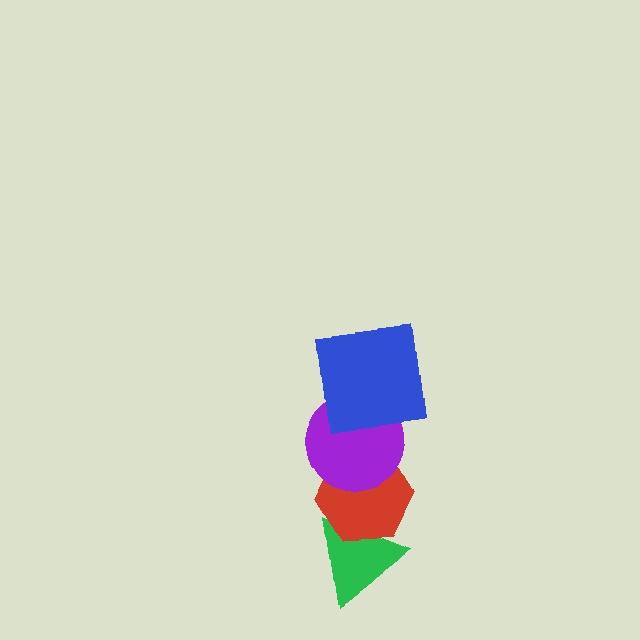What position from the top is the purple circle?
The purple circle is 2nd from the top.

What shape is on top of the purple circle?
The blue square is on top of the purple circle.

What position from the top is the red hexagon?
The red hexagon is 3rd from the top.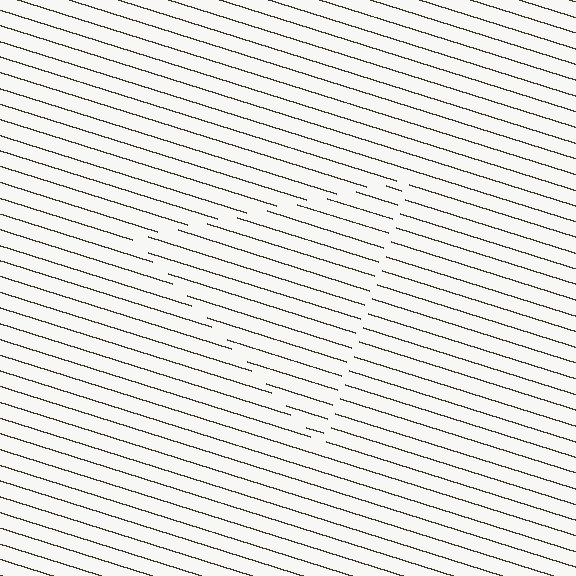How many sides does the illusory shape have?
3 sides — the line-ends trace a triangle.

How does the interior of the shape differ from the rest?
The interior of the shape contains the same grating, shifted by half a period — the contour is defined by the phase discontinuity where line-ends from the inner and outer gratings abut.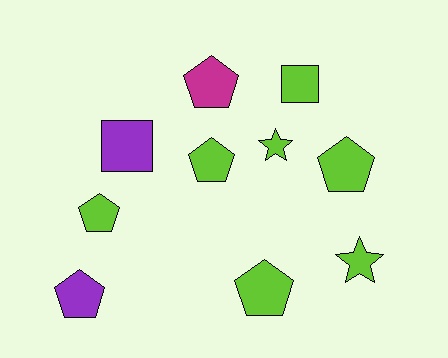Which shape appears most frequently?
Pentagon, with 6 objects.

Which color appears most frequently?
Lime, with 7 objects.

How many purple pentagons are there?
There is 1 purple pentagon.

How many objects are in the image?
There are 10 objects.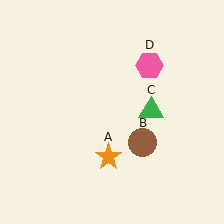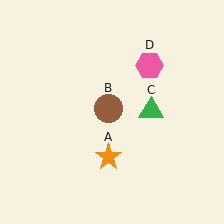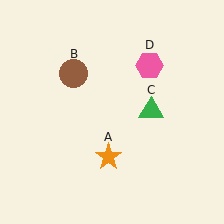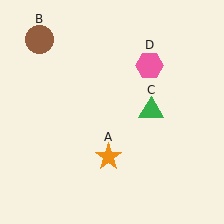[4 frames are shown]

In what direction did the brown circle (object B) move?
The brown circle (object B) moved up and to the left.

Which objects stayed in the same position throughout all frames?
Orange star (object A) and green triangle (object C) and pink hexagon (object D) remained stationary.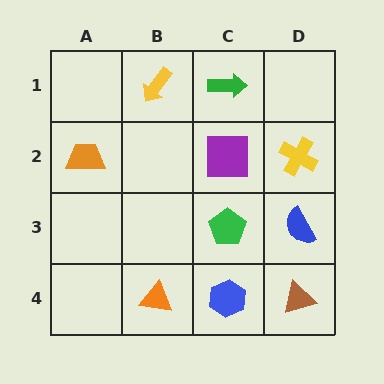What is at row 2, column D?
A yellow cross.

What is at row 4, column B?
An orange triangle.